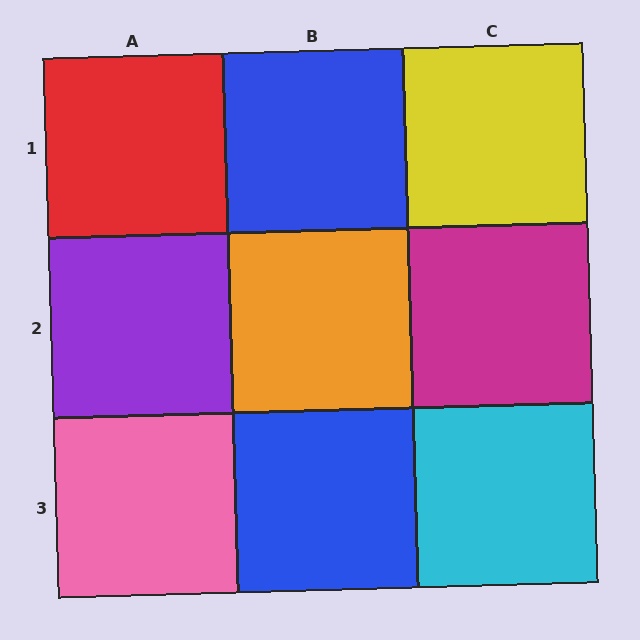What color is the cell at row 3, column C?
Cyan.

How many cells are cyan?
1 cell is cyan.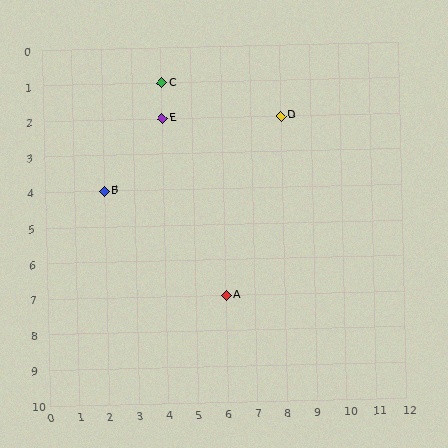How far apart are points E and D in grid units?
Points E and D are 4 columns apart.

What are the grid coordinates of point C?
Point C is at grid coordinates (4, 1).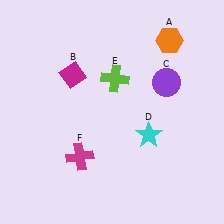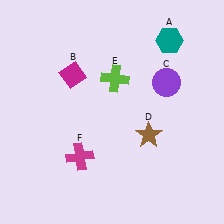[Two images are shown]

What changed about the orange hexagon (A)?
In Image 1, A is orange. In Image 2, it changed to teal.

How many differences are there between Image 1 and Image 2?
There are 2 differences between the two images.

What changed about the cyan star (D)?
In Image 1, D is cyan. In Image 2, it changed to brown.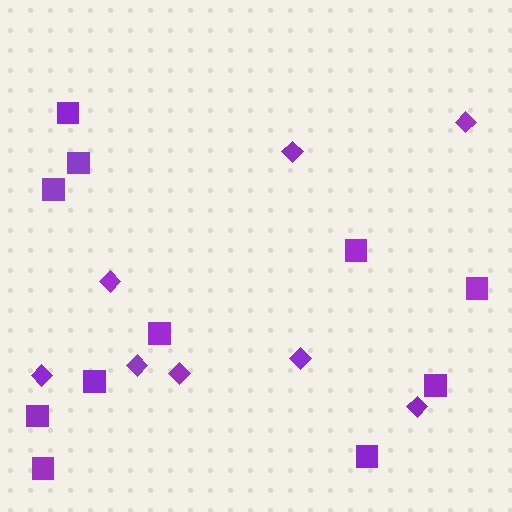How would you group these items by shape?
There are 2 groups: one group of squares (11) and one group of diamonds (8).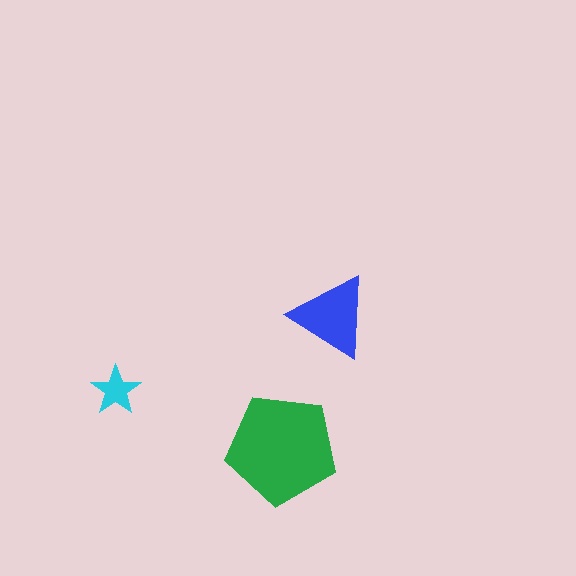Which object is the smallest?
The cyan star.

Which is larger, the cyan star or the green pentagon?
The green pentagon.